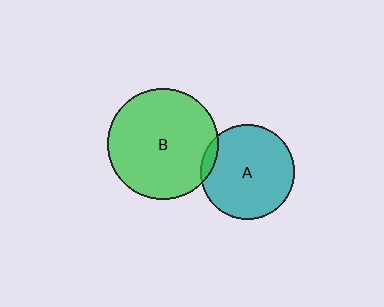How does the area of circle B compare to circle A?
Approximately 1.4 times.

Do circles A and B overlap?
Yes.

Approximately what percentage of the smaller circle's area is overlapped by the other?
Approximately 5%.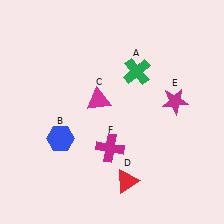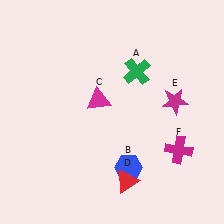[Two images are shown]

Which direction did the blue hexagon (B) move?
The blue hexagon (B) moved right.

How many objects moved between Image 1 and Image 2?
2 objects moved between the two images.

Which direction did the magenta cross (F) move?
The magenta cross (F) moved right.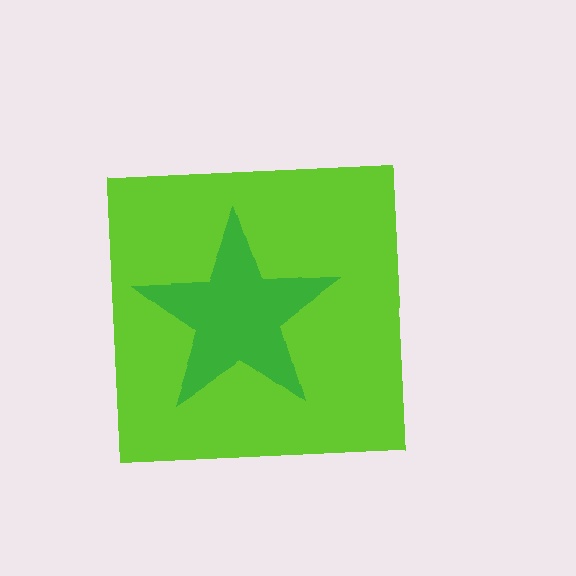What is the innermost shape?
The green star.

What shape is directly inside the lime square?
The green star.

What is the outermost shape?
The lime square.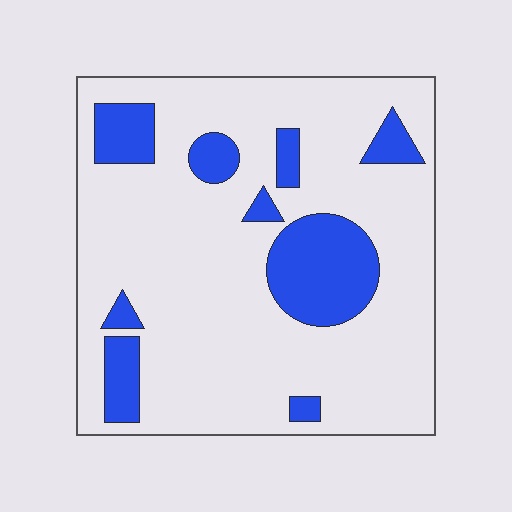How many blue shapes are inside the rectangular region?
9.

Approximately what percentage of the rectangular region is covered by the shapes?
Approximately 20%.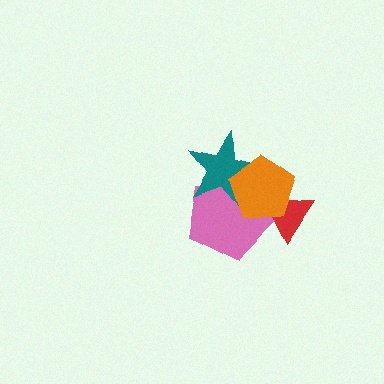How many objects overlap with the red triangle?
2 objects overlap with the red triangle.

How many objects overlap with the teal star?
2 objects overlap with the teal star.